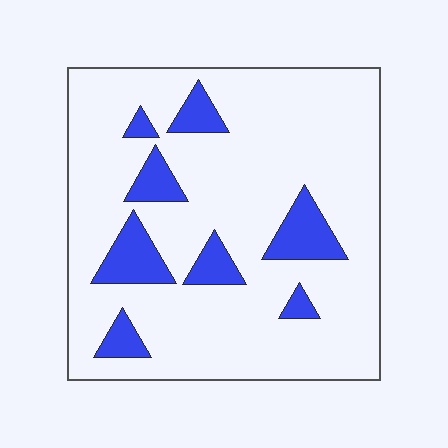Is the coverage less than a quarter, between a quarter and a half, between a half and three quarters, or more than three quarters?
Less than a quarter.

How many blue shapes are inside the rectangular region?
8.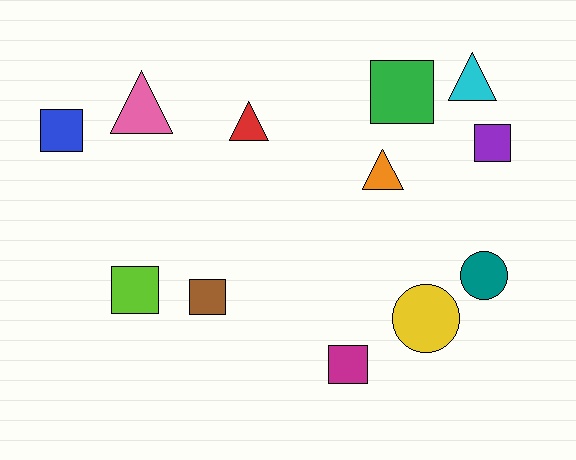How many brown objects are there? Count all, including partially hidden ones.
There is 1 brown object.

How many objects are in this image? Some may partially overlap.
There are 12 objects.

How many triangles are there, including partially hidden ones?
There are 4 triangles.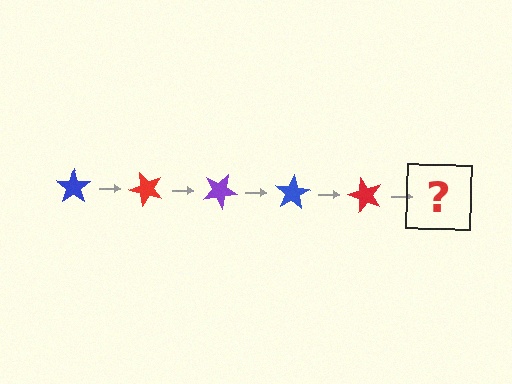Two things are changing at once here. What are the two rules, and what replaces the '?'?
The two rules are that it rotates 50 degrees each step and the color cycles through blue, red, and purple. The '?' should be a purple star, rotated 250 degrees from the start.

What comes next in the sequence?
The next element should be a purple star, rotated 250 degrees from the start.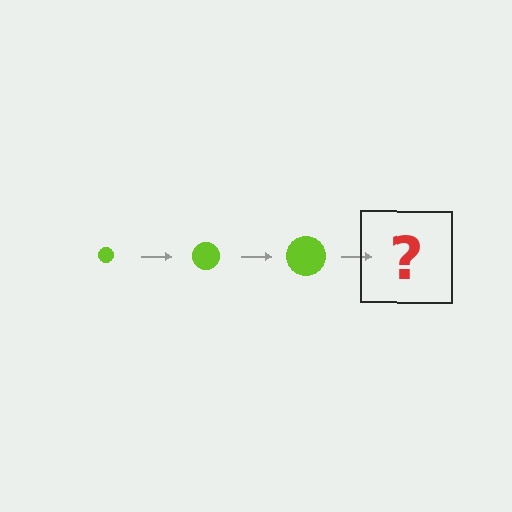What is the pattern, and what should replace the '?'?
The pattern is that the circle gets progressively larger each step. The '?' should be a lime circle, larger than the previous one.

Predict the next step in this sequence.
The next step is a lime circle, larger than the previous one.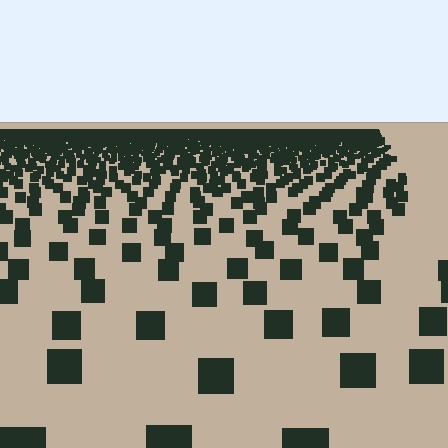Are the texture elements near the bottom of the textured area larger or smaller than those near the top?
Larger. Near the bottom, elements are closer to the viewer and appear at a bigger on-screen size.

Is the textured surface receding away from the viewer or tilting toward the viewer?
The surface is receding away from the viewer. Texture elements get smaller and denser toward the top.